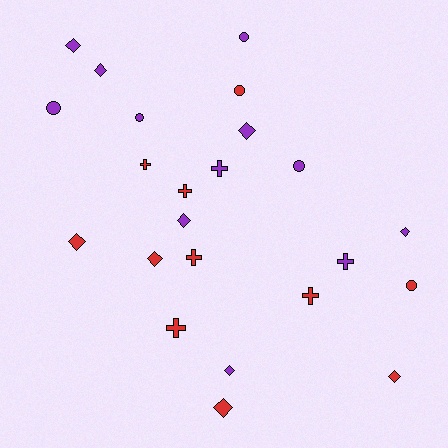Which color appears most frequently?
Purple, with 12 objects.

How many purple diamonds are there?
There are 6 purple diamonds.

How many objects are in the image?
There are 23 objects.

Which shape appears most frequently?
Diamond, with 10 objects.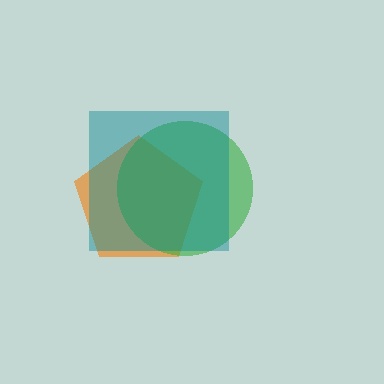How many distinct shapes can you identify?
There are 3 distinct shapes: an orange pentagon, a green circle, a teal square.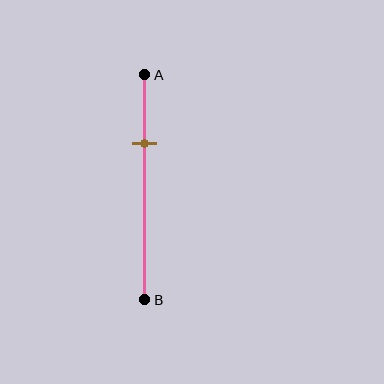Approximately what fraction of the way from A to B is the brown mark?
The brown mark is approximately 30% of the way from A to B.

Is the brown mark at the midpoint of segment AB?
No, the mark is at about 30% from A, not at the 50% midpoint.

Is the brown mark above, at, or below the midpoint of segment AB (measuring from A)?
The brown mark is above the midpoint of segment AB.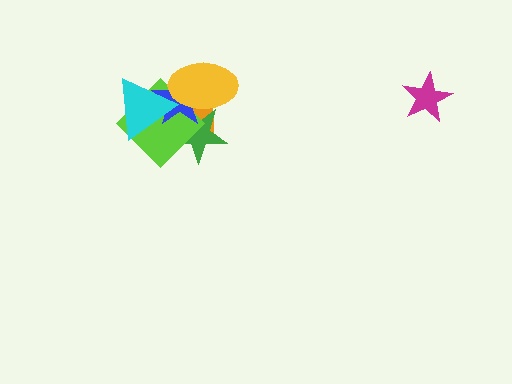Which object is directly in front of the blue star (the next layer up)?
The yellow ellipse is directly in front of the blue star.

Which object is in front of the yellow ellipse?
The cyan triangle is in front of the yellow ellipse.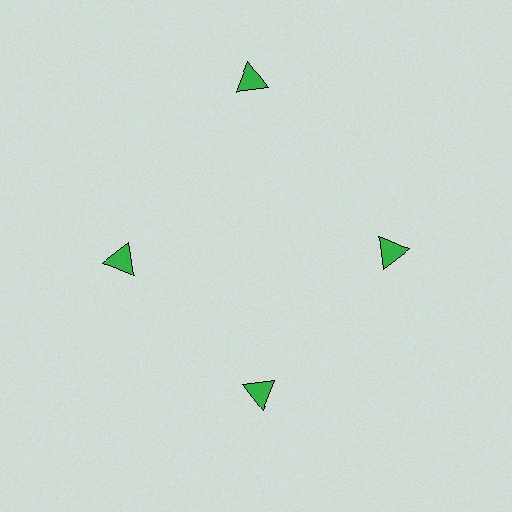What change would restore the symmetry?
The symmetry would be restored by moving it inward, back onto the ring so that all 4 triangles sit at equal angles and equal distance from the center.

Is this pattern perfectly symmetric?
No. The 4 green triangles are arranged in a ring, but one element near the 12 o'clock position is pushed outward from the center, breaking the 4-fold rotational symmetry.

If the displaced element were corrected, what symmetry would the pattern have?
It would have 4-fold rotational symmetry — the pattern would map onto itself every 90 degrees.